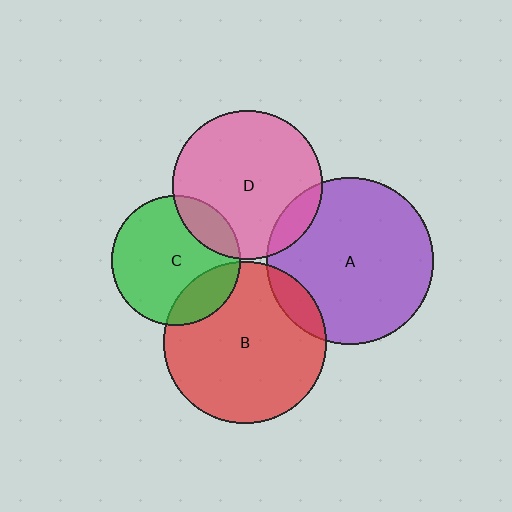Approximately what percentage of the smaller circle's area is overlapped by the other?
Approximately 10%.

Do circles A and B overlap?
Yes.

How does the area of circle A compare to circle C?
Approximately 1.7 times.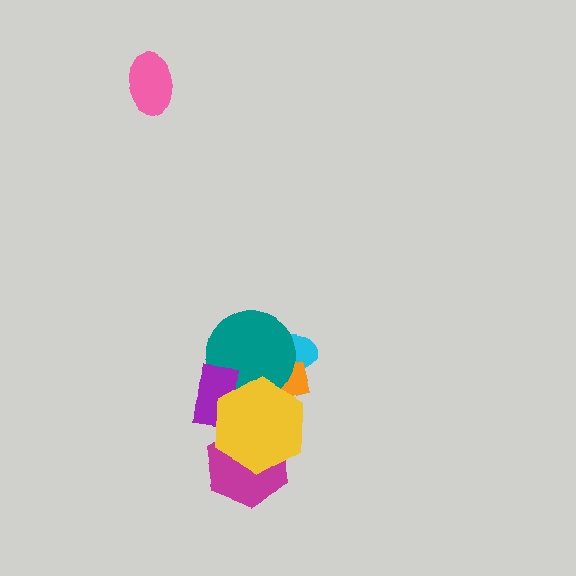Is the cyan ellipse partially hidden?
Yes, it is partially covered by another shape.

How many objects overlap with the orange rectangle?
3 objects overlap with the orange rectangle.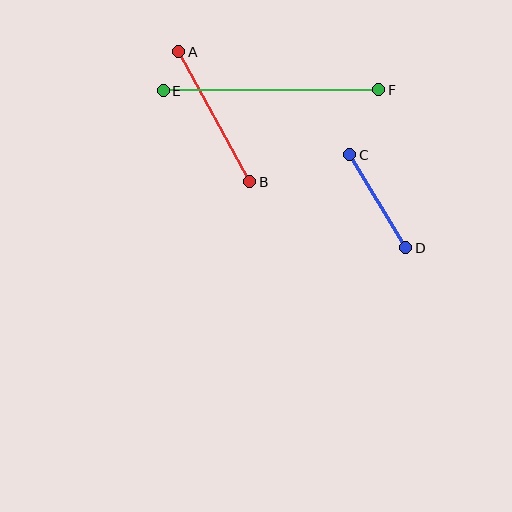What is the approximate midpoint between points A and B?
The midpoint is at approximately (214, 117) pixels.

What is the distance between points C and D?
The distance is approximately 109 pixels.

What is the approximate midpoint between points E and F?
The midpoint is at approximately (271, 90) pixels.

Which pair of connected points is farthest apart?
Points E and F are farthest apart.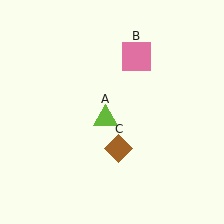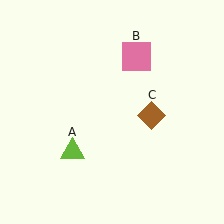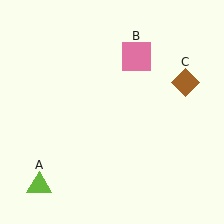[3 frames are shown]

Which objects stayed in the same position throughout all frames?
Pink square (object B) remained stationary.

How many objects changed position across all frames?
2 objects changed position: lime triangle (object A), brown diamond (object C).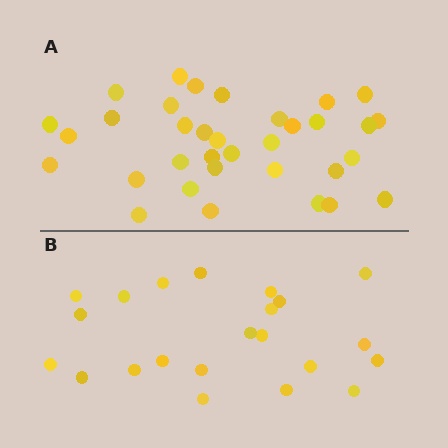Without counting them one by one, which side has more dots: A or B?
Region A (the top region) has more dots.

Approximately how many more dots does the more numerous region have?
Region A has roughly 12 or so more dots than region B.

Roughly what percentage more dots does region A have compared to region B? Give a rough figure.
About 55% more.